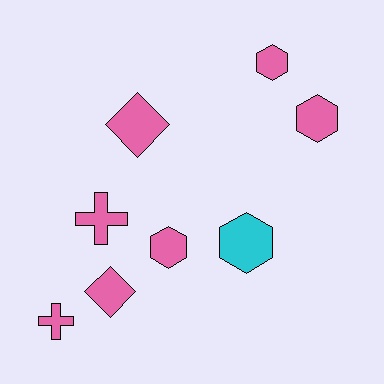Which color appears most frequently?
Pink, with 7 objects.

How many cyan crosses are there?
There are no cyan crosses.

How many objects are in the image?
There are 8 objects.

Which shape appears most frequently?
Hexagon, with 4 objects.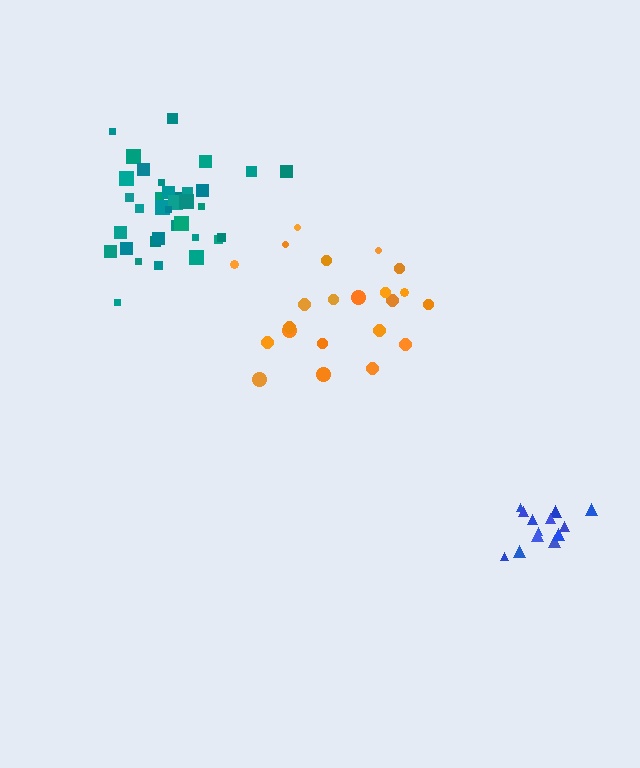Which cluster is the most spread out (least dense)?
Orange.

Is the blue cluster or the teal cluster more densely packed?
Blue.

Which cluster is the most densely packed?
Blue.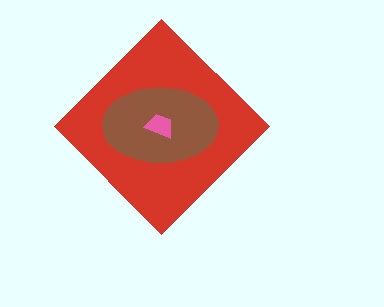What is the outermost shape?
The red diamond.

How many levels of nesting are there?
3.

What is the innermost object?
The pink trapezoid.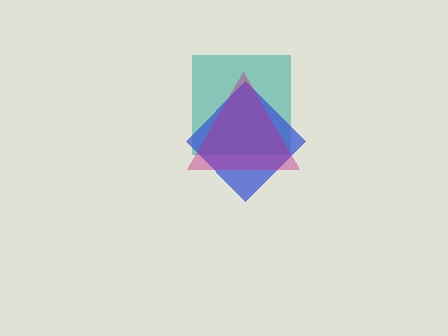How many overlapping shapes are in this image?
There are 3 overlapping shapes in the image.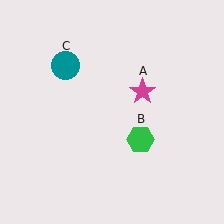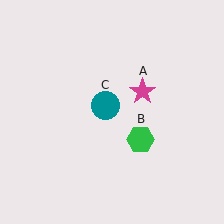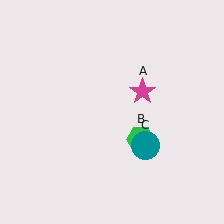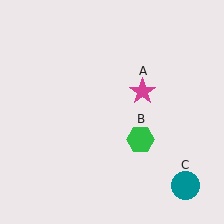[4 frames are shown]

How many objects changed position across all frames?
1 object changed position: teal circle (object C).